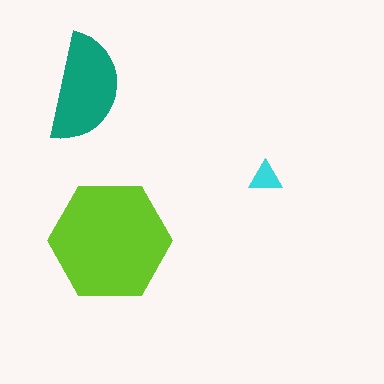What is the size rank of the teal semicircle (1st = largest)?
2nd.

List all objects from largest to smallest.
The lime hexagon, the teal semicircle, the cyan triangle.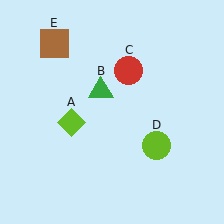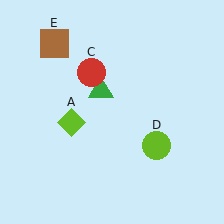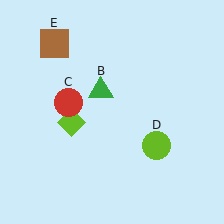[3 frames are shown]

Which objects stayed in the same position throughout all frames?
Lime diamond (object A) and green triangle (object B) and lime circle (object D) and brown square (object E) remained stationary.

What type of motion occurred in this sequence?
The red circle (object C) rotated counterclockwise around the center of the scene.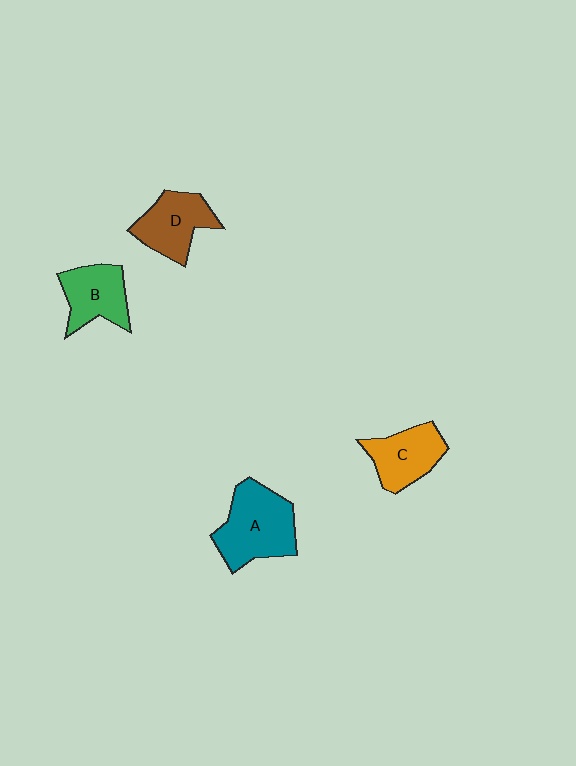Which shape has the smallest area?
Shape B (green).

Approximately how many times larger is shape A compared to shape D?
Approximately 1.4 times.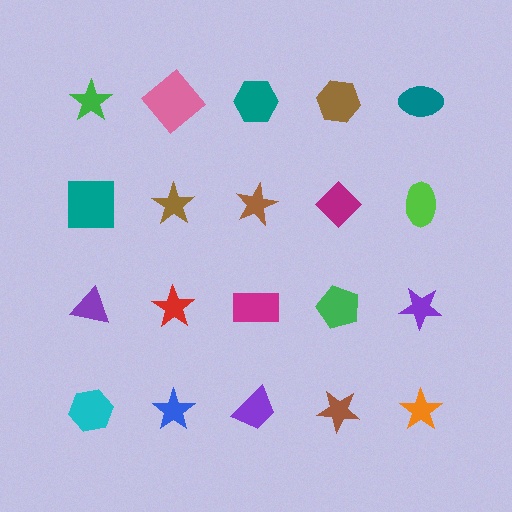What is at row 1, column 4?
A brown hexagon.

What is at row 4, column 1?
A cyan hexagon.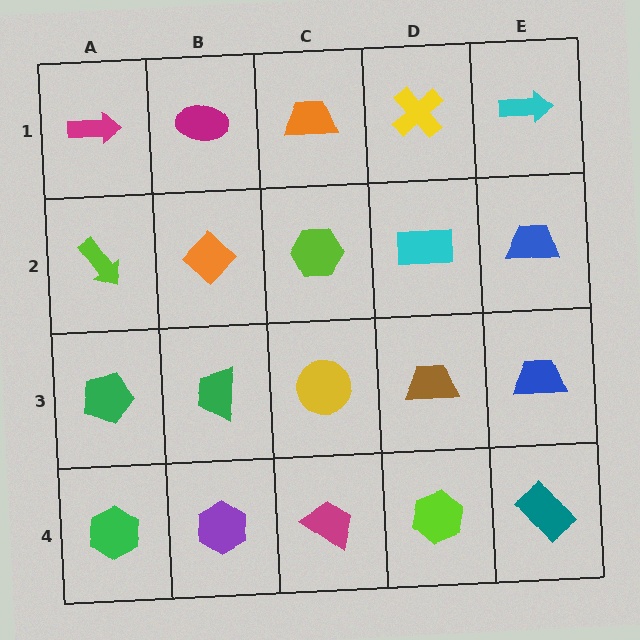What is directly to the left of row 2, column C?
An orange diamond.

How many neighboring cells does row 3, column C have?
4.